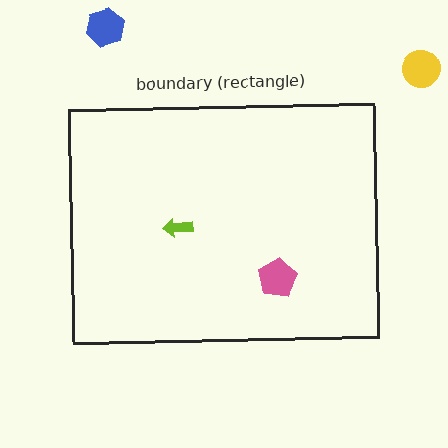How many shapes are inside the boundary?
2 inside, 2 outside.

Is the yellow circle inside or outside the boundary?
Outside.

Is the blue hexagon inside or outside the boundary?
Outside.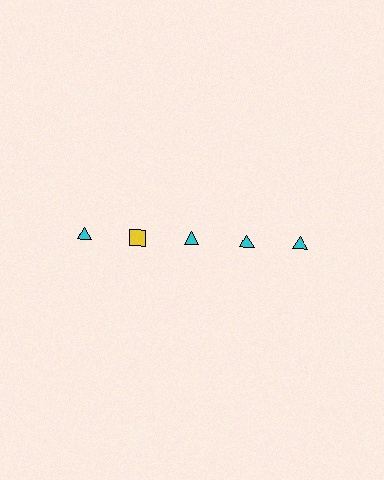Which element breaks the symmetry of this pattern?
The yellow square in the top row, second from left column breaks the symmetry. All other shapes are cyan triangles.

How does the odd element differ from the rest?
It differs in both color (yellow instead of cyan) and shape (square instead of triangle).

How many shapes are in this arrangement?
There are 5 shapes arranged in a grid pattern.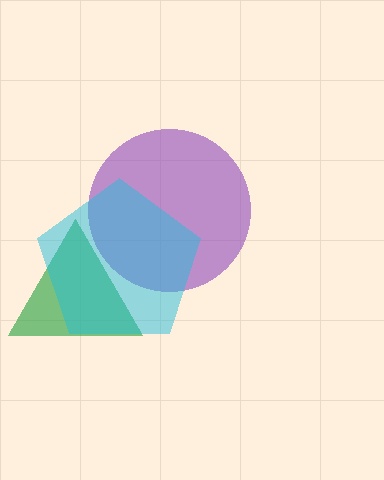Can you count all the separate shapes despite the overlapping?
Yes, there are 3 separate shapes.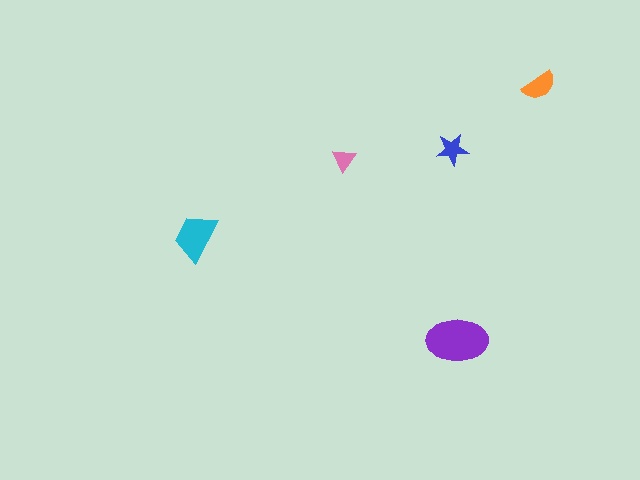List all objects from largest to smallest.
The purple ellipse, the cyan trapezoid, the orange semicircle, the blue star, the pink triangle.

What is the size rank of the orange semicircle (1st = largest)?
3rd.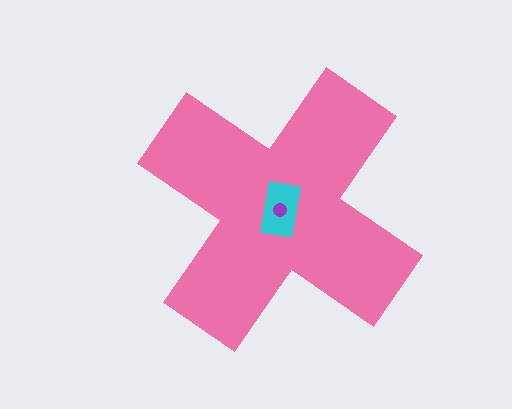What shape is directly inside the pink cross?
The cyan rectangle.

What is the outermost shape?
The pink cross.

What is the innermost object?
The purple circle.